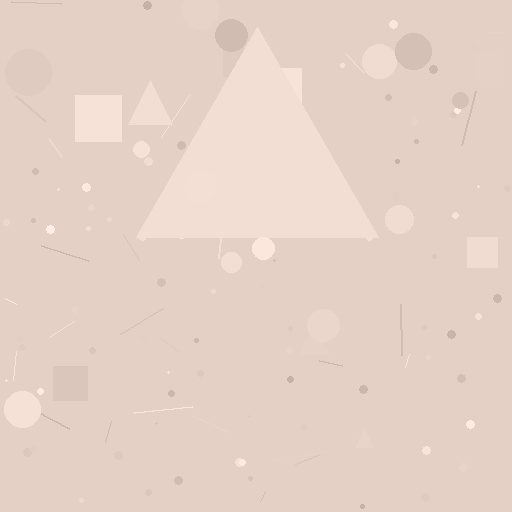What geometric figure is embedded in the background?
A triangle is embedded in the background.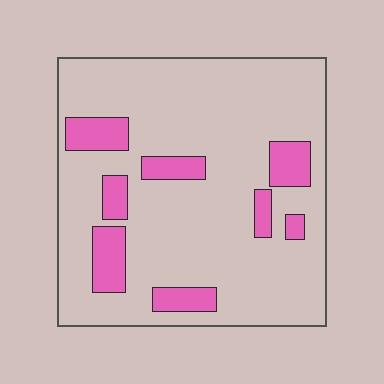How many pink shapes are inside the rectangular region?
8.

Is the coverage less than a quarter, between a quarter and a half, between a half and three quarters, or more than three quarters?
Less than a quarter.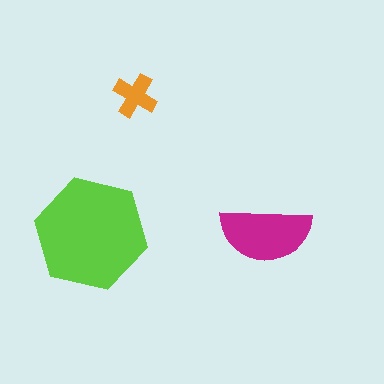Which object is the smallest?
The orange cross.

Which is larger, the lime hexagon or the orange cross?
The lime hexagon.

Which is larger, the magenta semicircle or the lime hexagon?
The lime hexagon.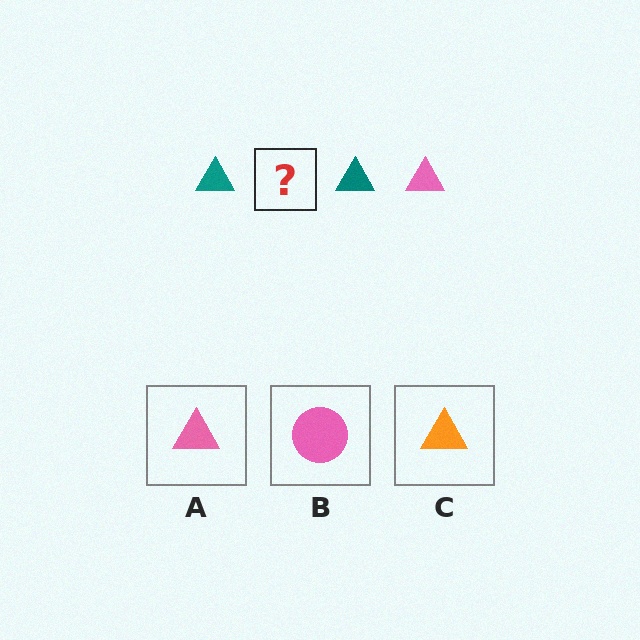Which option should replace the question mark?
Option A.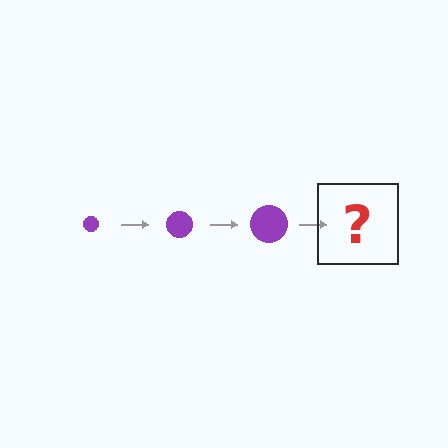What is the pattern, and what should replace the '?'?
The pattern is that the circle gets progressively larger each step. The '?' should be a purple circle, larger than the previous one.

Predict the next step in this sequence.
The next step is a purple circle, larger than the previous one.